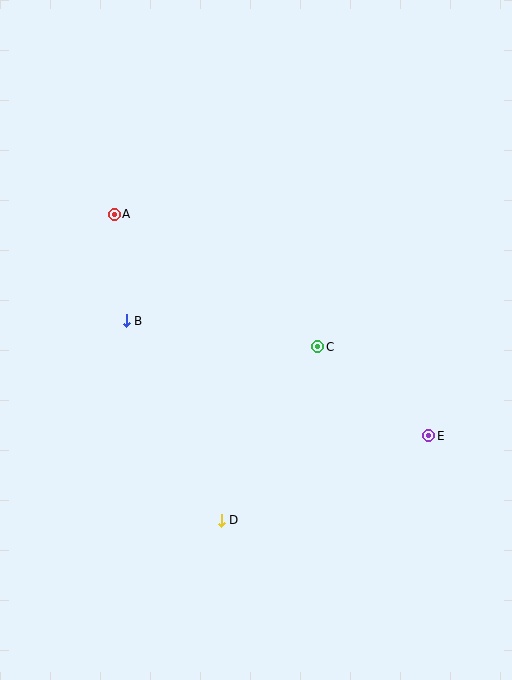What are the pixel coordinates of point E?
Point E is at (429, 436).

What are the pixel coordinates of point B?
Point B is at (126, 321).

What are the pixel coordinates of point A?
Point A is at (114, 214).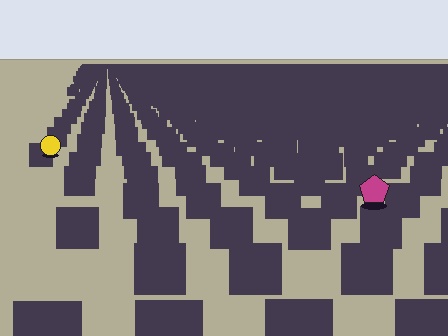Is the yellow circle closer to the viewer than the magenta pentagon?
No. The magenta pentagon is closer — you can tell from the texture gradient: the ground texture is coarser near it.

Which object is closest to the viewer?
The magenta pentagon is closest. The texture marks near it are larger and more spread out.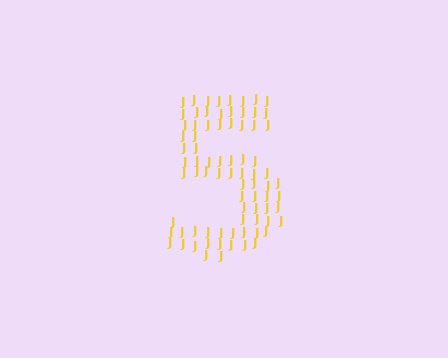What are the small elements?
The small elements are letter J's.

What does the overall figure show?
The overall figure shows the digit 5.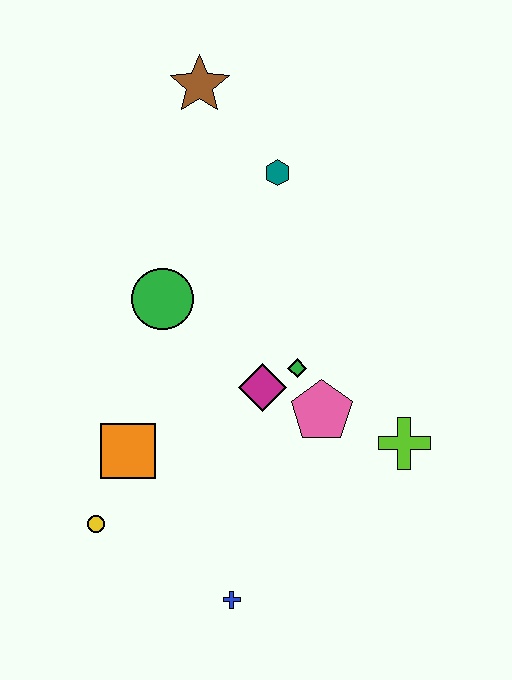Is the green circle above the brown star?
No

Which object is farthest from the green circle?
The blue cross is farthest from the green circle.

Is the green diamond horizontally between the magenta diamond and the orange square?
No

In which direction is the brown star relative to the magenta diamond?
The brown star is above the magenta diamond.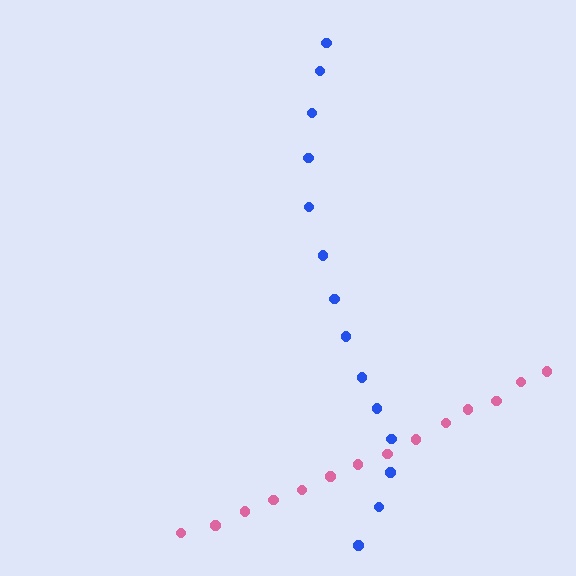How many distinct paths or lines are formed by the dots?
There are 2 distinct paths.